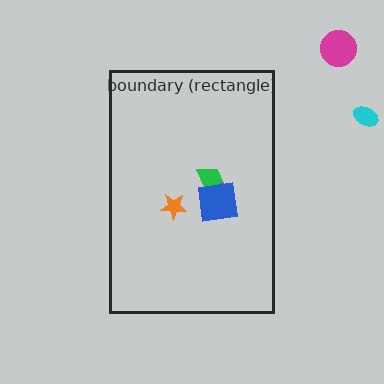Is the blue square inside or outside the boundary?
Inside.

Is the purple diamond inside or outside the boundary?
Inside.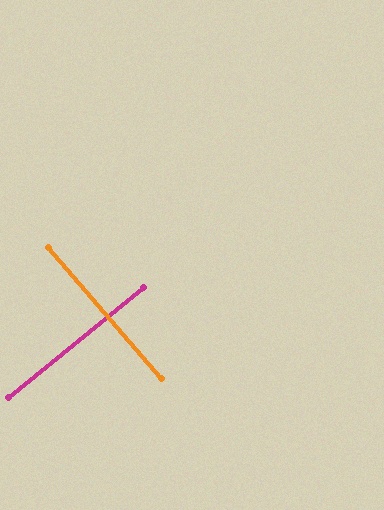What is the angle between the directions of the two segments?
Approximately 89 degrees.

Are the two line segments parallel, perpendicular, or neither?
Perpendicular — they meet at approximately 89°.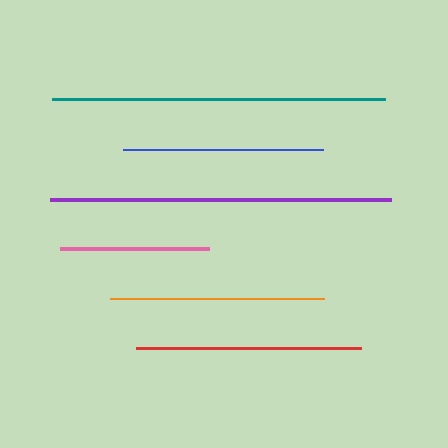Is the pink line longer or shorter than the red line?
The red line is longer than the pink line.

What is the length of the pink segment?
The pink segment is approximately 149 pixels long.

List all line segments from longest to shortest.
From longest to shortest: purple, teal, red, orange, blue, pink.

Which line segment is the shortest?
The pink line is the shortest at approximately 149 pixels.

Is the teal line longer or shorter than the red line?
The teal line is longer than the red line.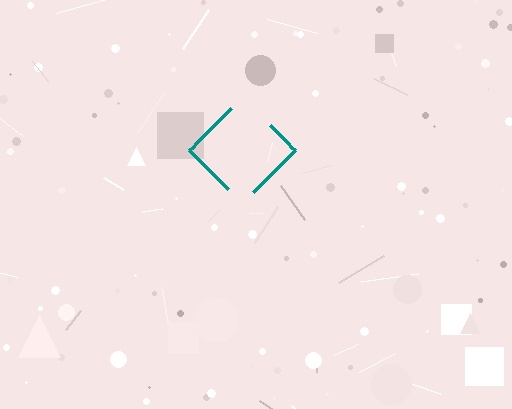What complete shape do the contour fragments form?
The contour fragments form a diamond.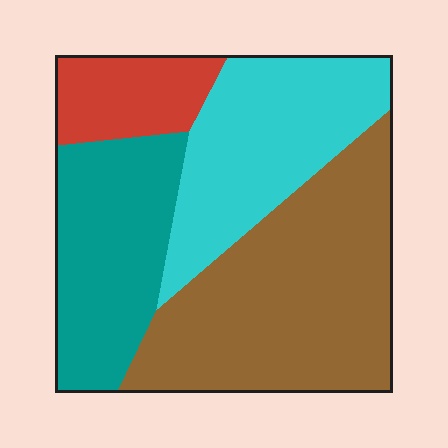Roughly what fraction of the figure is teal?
Teal takes up between a sixth and a third of the figure.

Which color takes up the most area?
Brown, at roughly 40%.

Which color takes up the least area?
Red, at roughly 10%.